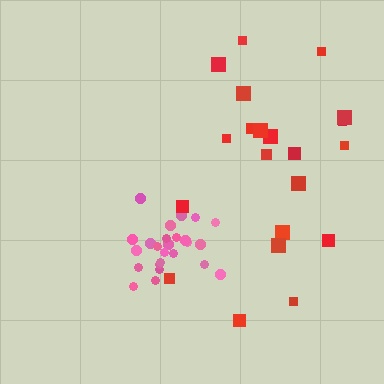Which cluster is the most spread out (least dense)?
Red.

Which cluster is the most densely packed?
Pink.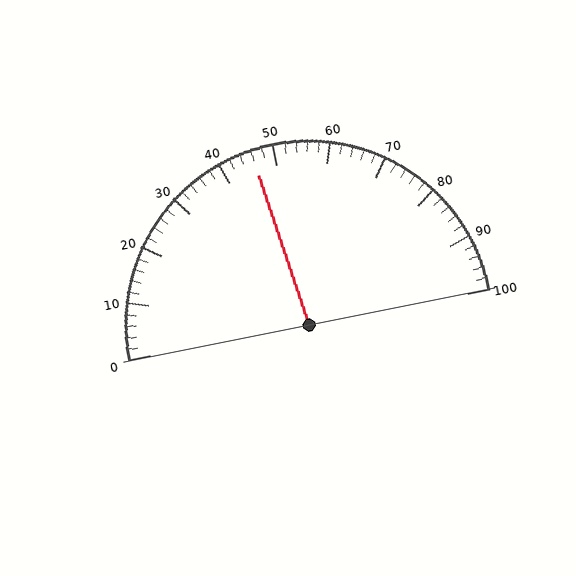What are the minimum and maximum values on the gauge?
The gauge ranges from 0 to 100.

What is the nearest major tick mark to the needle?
The nearest major tick mark is 50.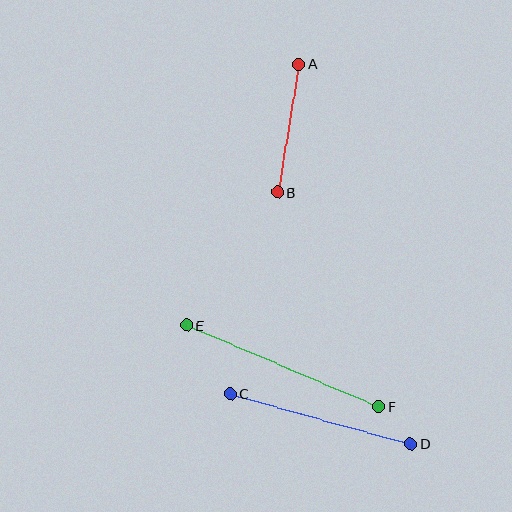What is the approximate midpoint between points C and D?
The midpoint is at approximately (320, 419) pixels.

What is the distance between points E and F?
The distance is approximately 208 pixels.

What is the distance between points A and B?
The distance is approximately 130 pixels.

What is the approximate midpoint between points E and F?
The midpoint is at approximately (283, 366) pixels.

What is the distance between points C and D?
The distance is approximately 188 pixels.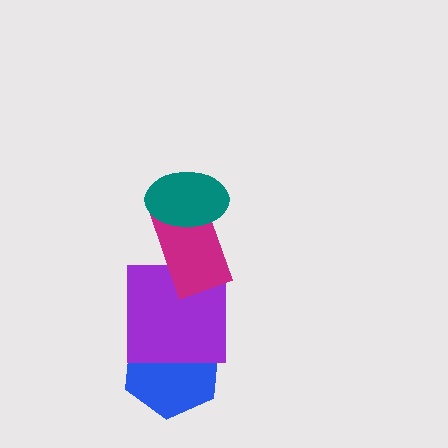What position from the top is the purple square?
The purple square is 3rd from the top.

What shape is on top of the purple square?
The magenta rectangle is on top of the purple square.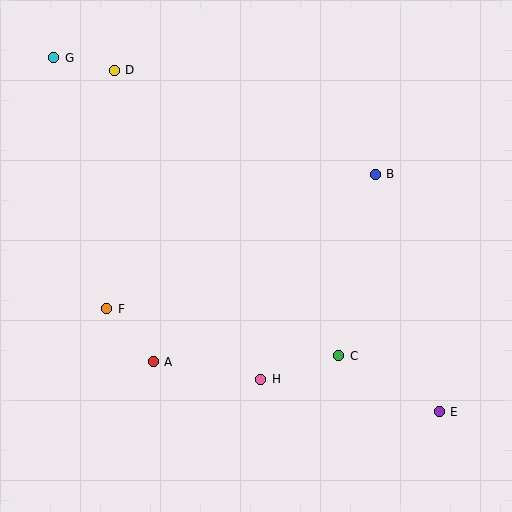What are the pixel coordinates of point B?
Point B is at (375, 174).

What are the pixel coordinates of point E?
Point E is at (439, 412).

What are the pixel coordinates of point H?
Point H is at (261, 379).